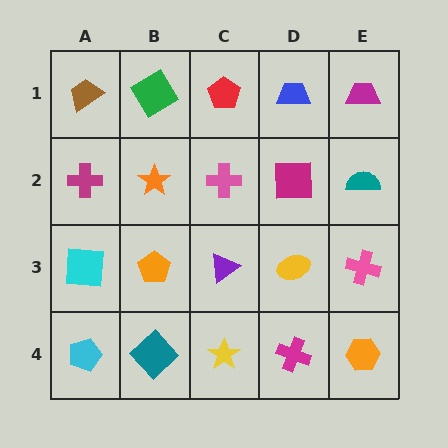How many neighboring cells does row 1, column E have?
2.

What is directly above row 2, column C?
A red pentagon.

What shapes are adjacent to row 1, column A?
A magenta cross (row 2, column A), a green square (row 1, column B).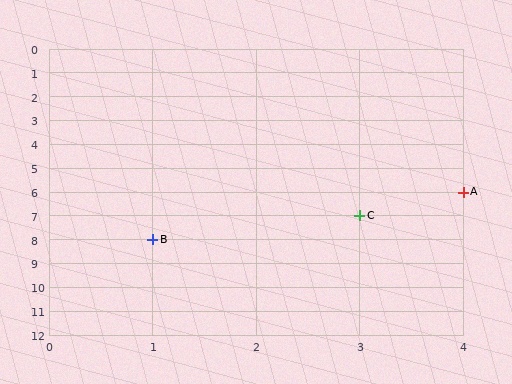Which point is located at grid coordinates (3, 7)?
Point C is at (3, 7).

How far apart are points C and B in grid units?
Points C and B are 2 columns and 1 row apart (about 2.2 grid units diagonally).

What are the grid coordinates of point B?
Point B is at grid coordinates (1, 8).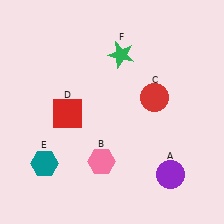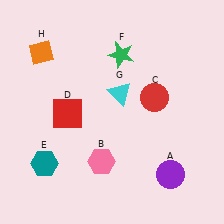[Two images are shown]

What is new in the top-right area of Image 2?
A cyan triangle (G) was added in the top-right area of Image 2.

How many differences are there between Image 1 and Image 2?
There are 2 differences between the two images.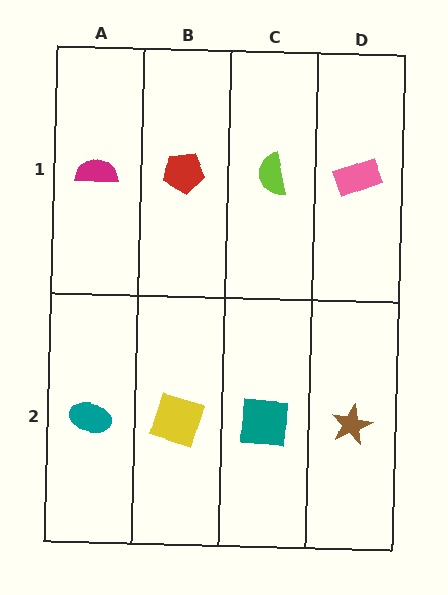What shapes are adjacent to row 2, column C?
A lime semicircle (row 1, column C), a yellow square (row 2, column B), a brown star (row 2, column D).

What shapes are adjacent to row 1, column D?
A brown star (row 2, column D), a lime semicircle (row 1, column C).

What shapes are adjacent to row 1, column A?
A teal ellipse (row 2, column A), a red pentagon (row 1, column B).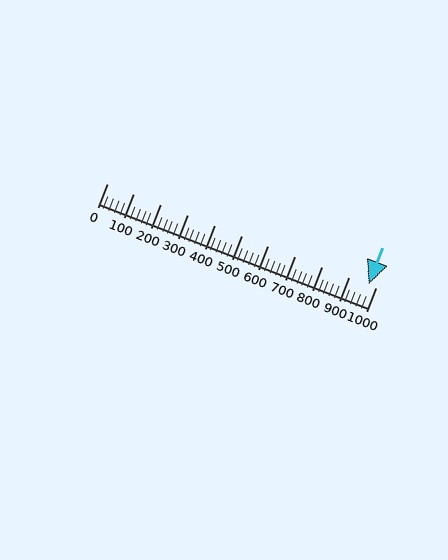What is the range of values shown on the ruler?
The ruler shows values from 0 to 1000.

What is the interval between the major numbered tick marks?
The major tick marks are spaced 100 units apart.